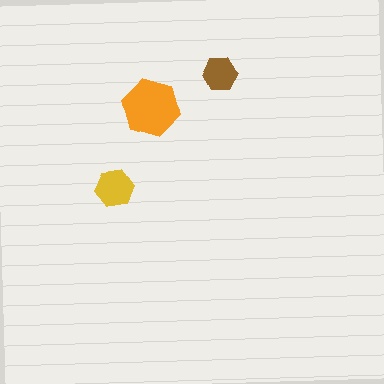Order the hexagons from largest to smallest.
the orange one, the yellow one, the brown one.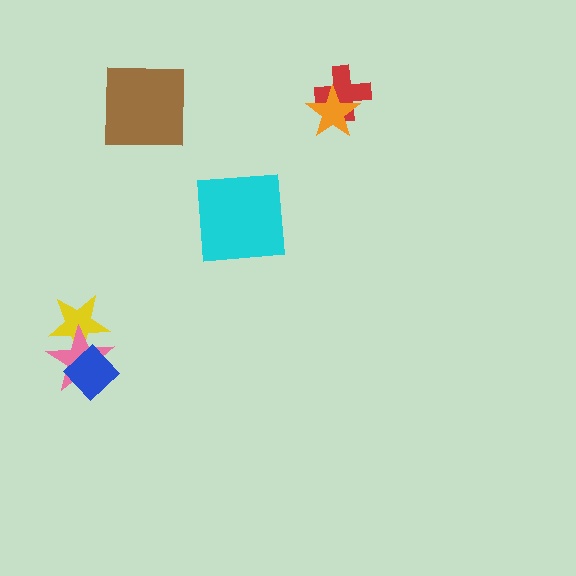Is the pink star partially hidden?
Yes, it is partially covered by another shape.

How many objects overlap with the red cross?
1 object overlaps with the red cross.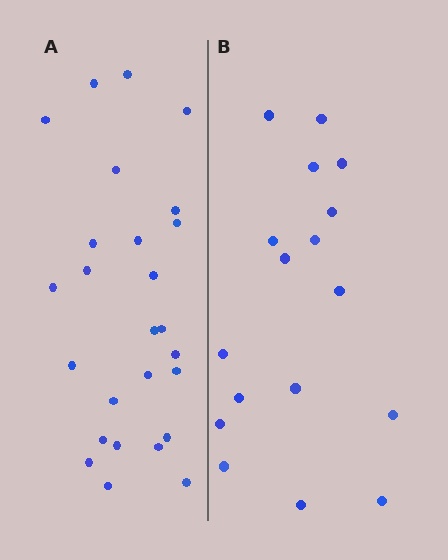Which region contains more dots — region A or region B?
Region A (the left region) has more dots.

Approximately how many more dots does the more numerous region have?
Region A has roughly 8 or so more dots than region B.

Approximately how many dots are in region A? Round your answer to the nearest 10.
About 30 dots. (The exact count is 26, which rounds to 30.)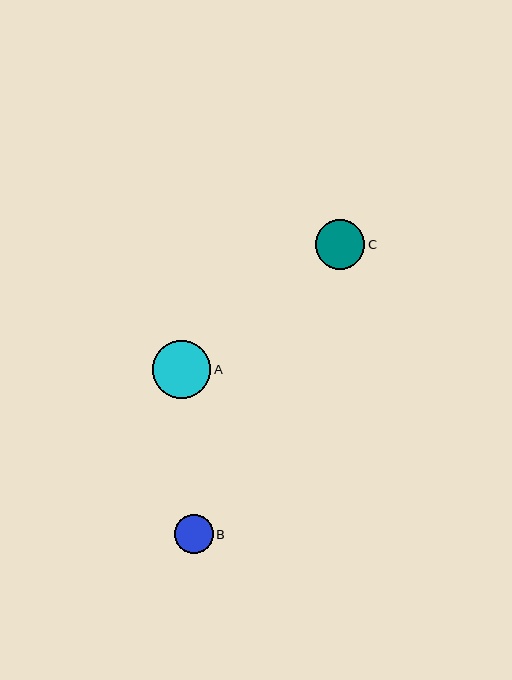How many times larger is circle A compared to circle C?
Circle A is approximately 1.2 times the size of circle C.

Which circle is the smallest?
Circle B is the smallest with a size of approximately 39 pixels.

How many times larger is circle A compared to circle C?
Circle A is approximately 1.2 times the size of circle C.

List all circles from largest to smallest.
From largest to smallest: A, C, B.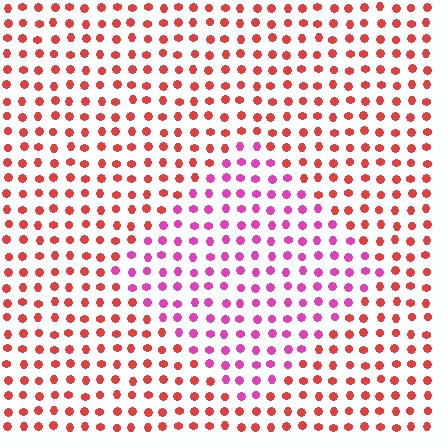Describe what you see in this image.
The image is filled with small red elements in a uniform arrangement. A diamond-shaped region is visible where the elements are tinted to a slightly different hue, forming a subtle color boundary.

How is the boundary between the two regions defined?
The boundary is defined purely by a slight shift in hue (about 44 degrees). Spacing, size, and orientation are identical on both sides.